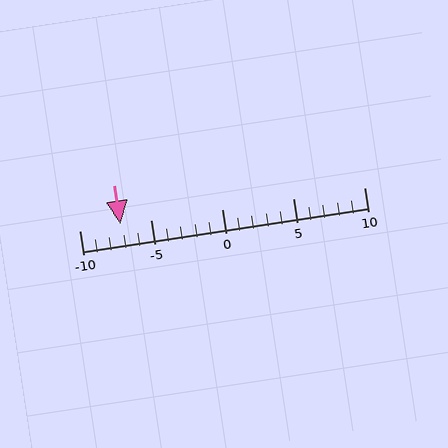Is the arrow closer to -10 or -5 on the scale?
The arrow is closer to -5.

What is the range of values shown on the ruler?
The ruler shows values from -10 to 10.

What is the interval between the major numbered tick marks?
The major tick marks are spaced 5 units apart.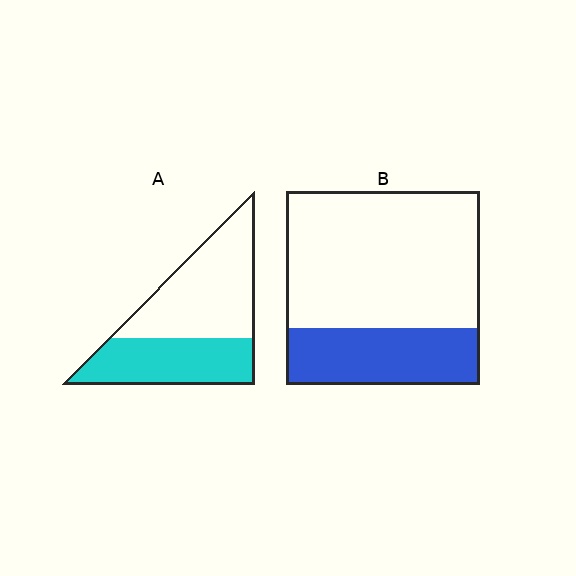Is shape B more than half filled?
No.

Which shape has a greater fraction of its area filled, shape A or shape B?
Shape A.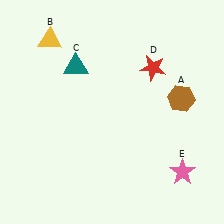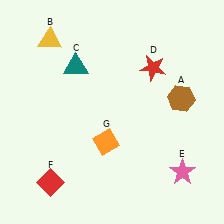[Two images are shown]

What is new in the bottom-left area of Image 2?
A red diamond (F) was added in the bottom-left area of Image 2.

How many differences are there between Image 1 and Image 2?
There are 2 differences between the two images.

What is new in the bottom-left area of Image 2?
An orange diamond (G) was added in the bottom-left area of Image 2.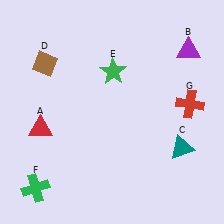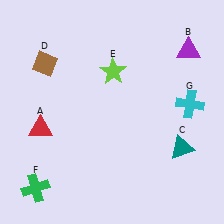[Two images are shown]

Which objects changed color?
E changed from green to lime. G changed from red to cyan.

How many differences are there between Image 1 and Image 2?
There are 2 differences between the two images.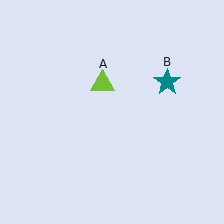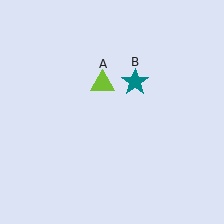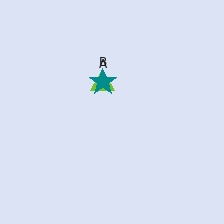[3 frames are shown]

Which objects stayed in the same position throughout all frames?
Lime triangle (object A) remained stationary.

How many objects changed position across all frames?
1 object changed position: teal star (object B).